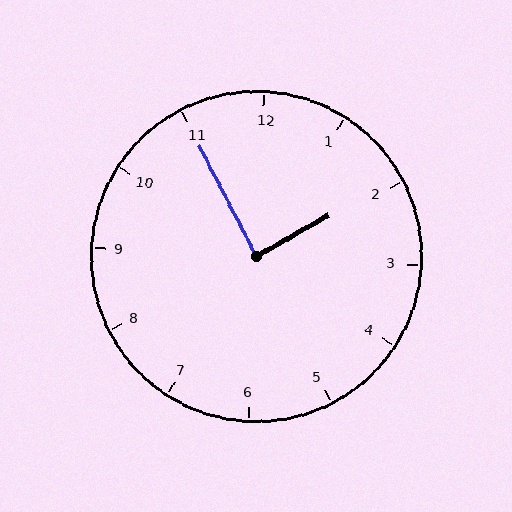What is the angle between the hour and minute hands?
Approximately 88 degrees.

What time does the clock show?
1:55.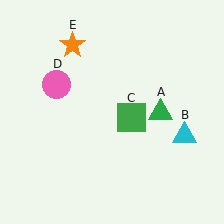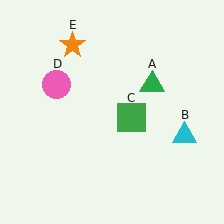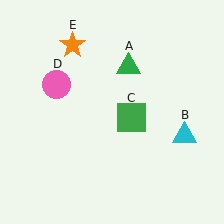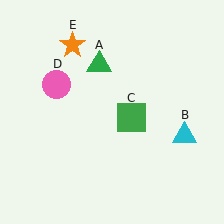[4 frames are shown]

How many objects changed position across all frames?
1 object changed position: green triangle (object A).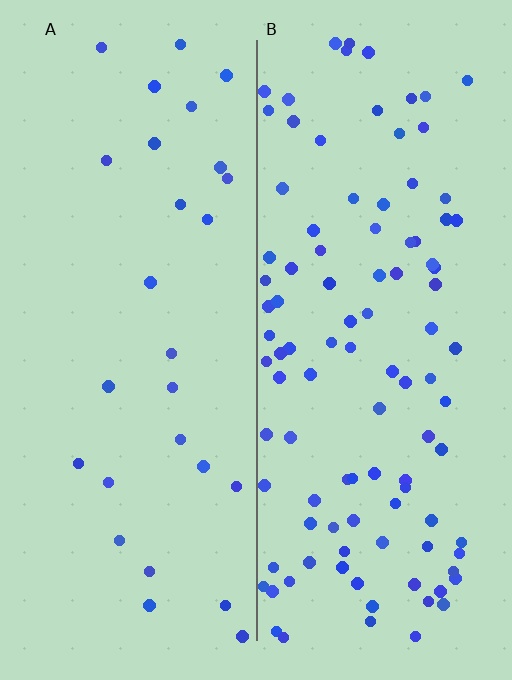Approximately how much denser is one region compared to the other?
Approximately 3.8× — region B over region A.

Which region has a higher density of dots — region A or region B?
B (the right).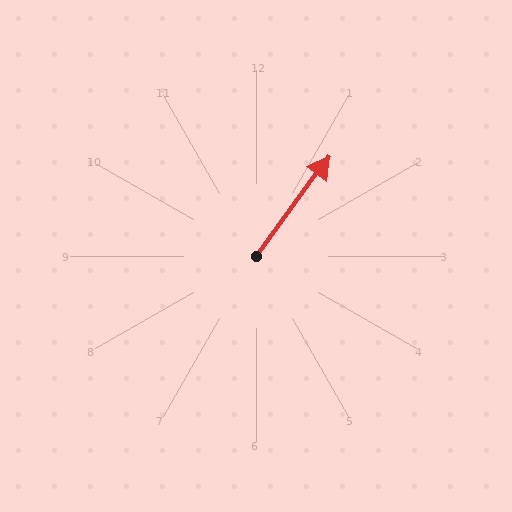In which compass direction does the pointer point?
Northeast.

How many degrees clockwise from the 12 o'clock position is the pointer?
Approximately 36 degrees.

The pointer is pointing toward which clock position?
Roughly 1 o'clock.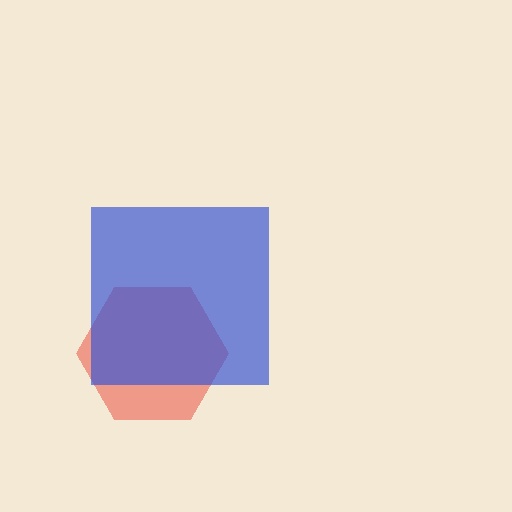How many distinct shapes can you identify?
There are 2 distinct shapes: a red hexagon, a blue square.